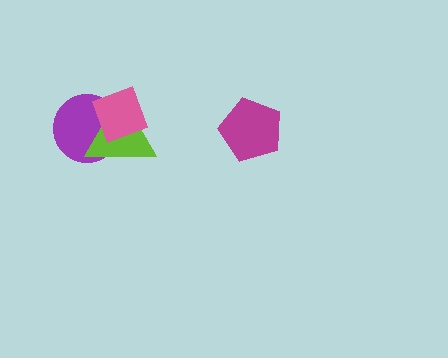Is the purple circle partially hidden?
Yes, it is partially covered by another shape.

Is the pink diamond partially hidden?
No, no other shape covers it.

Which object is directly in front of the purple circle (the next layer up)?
The lime triangle is directly in front of the purple circle.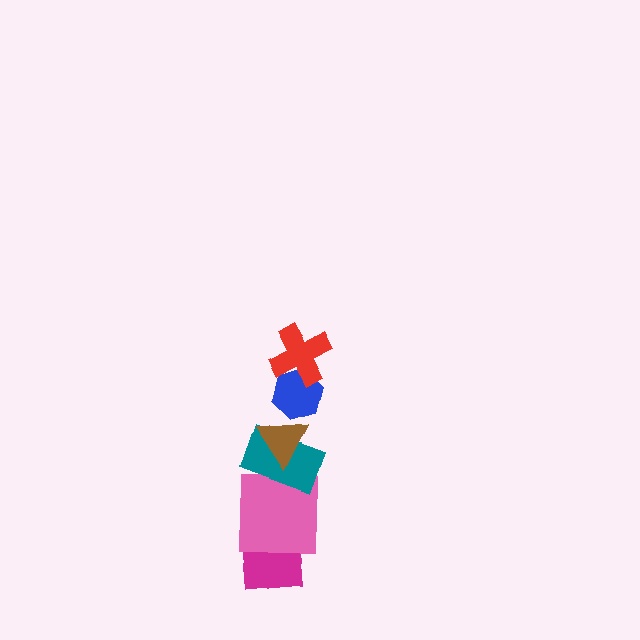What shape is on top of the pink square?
The teal rectangle is on top of the pink square.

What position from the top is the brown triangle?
The brown triangle is 3rd from the top.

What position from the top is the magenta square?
The magenta square is 6th from the top.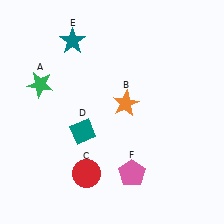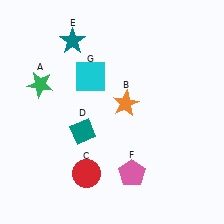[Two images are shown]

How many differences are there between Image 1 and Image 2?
There is 1 difference between the two images.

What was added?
A cyan square (G) was added in Image 2.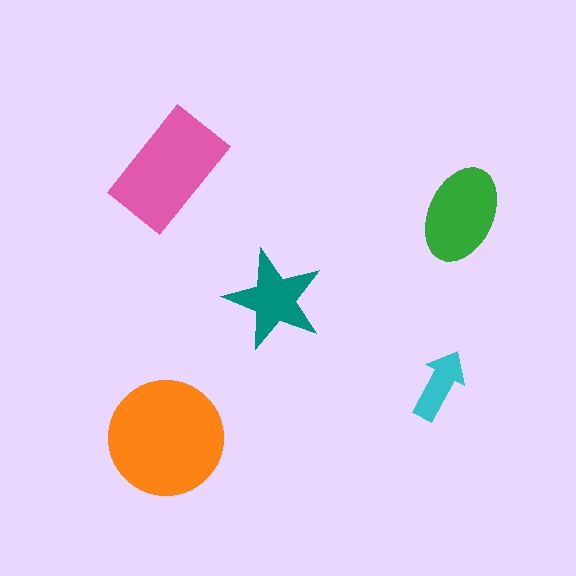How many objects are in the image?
There are 5 objects in the image.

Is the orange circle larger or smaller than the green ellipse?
Larger.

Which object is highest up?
The pink rectangle is topmost.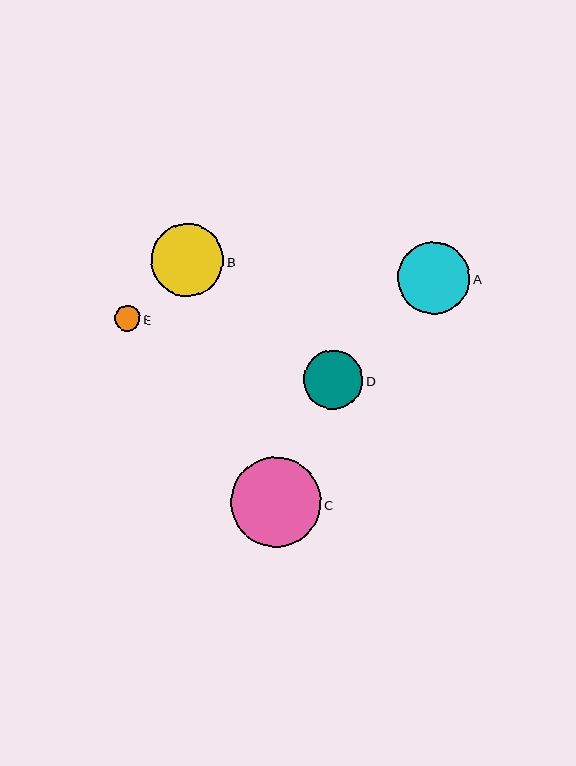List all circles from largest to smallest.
From largest to smallest: C, B, A, D, E.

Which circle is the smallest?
Circle E is the smallest with a size of approximately 26 pixels.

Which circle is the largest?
Circle C is the largest with a size of approximately 90 pixels.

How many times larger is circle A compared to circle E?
Circle A is approximately 2.8 times the size of circle E.